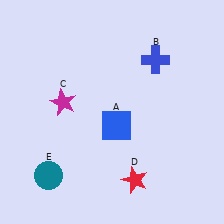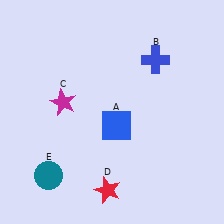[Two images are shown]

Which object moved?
The red star (D) moved left.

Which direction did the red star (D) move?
The red star (D) moved left.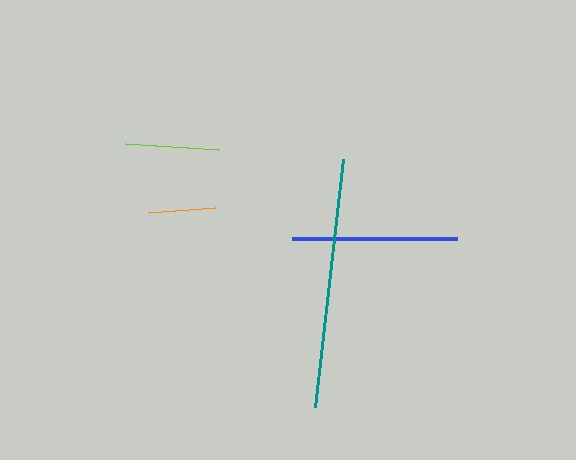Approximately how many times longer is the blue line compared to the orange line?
The blue line is approximately 2.5 times the length of the orange line.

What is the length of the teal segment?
The teal segment is approximately 249 pixels long.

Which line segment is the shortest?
The orange line is the shortest at approximately 66 pixels.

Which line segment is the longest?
The teal line is the longest at approximately 249 pixels.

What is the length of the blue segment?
The blue segment is approximately 165 pixels long.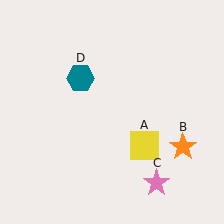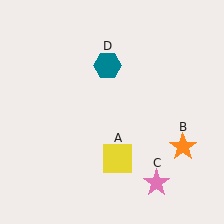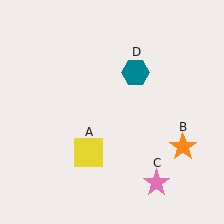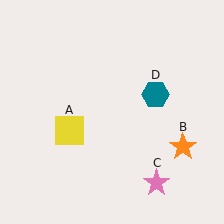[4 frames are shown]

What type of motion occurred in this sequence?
The yellow square (object A), teal hexagon (object D) rotated clockwise around the center of the scene.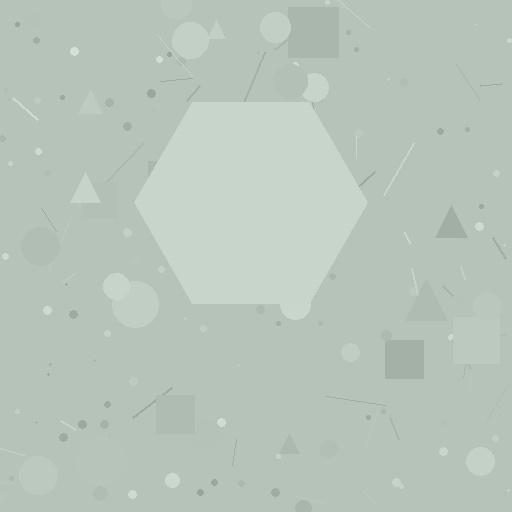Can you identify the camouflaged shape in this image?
The camouflaged shape is a hexagon.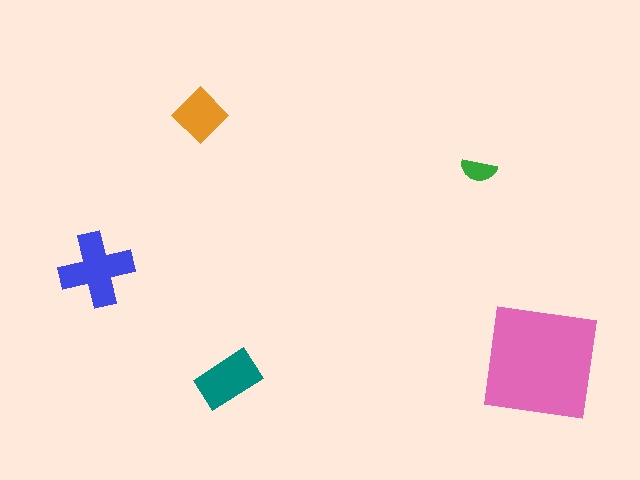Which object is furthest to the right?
The pink square is rightmost.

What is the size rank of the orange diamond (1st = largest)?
4th.